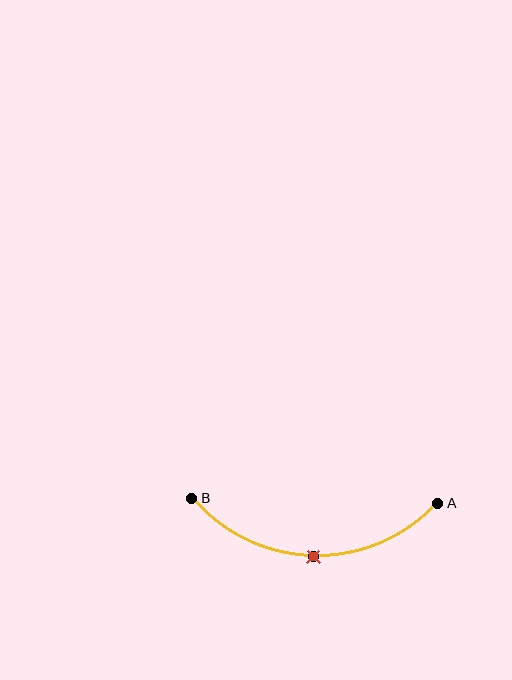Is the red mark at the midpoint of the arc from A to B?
Yes. The red mark lies on the arc at equal arc-length from both A and B — it is the arc midpoint.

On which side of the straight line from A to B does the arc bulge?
The arc bulges below the straight line connecting A and B.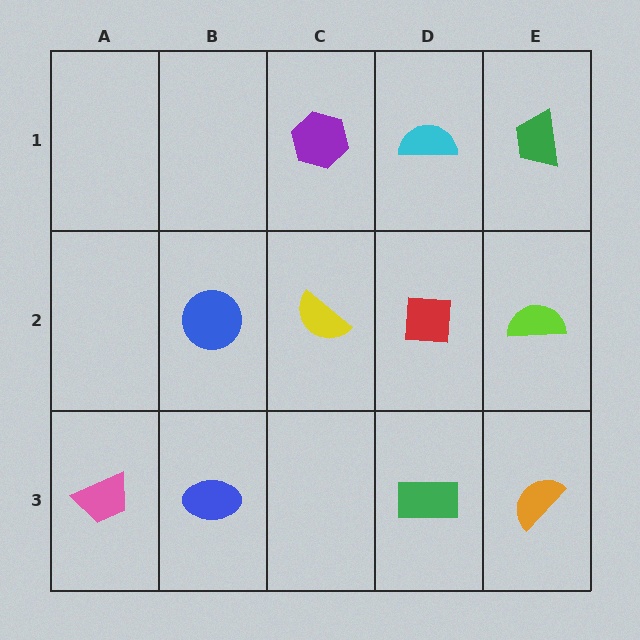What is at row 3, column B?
A blue ellipse.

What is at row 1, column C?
A purple hexagon.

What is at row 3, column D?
A green rectangle.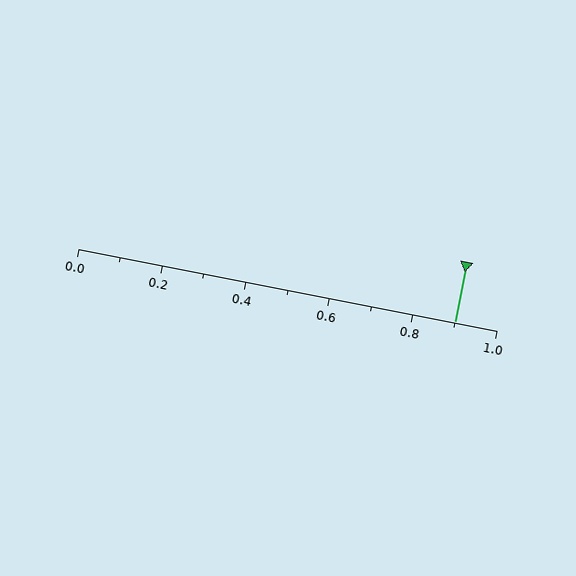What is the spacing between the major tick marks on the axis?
The major ticks are spaced 0.2 apart.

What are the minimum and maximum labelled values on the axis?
The axis runs from 0.0 to 1.0.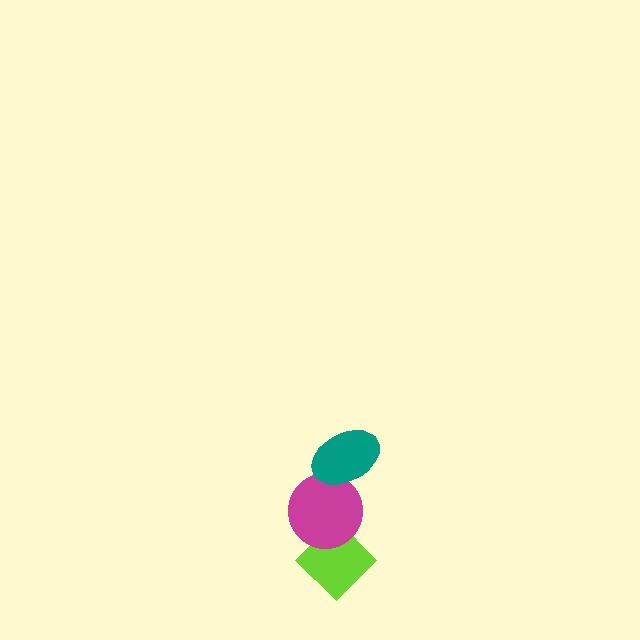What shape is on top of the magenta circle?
The teal ellipse is on top of the magenta circle.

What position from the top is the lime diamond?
The lime diamond is 3rd from the top.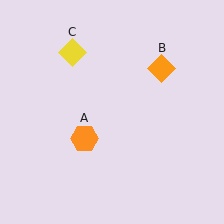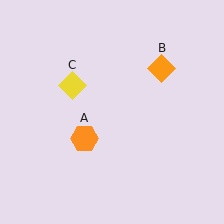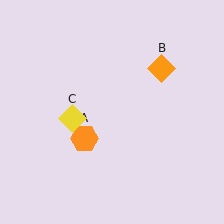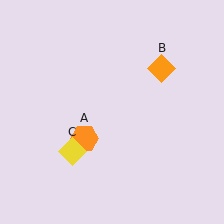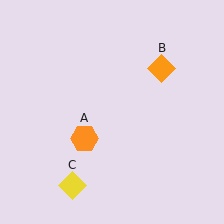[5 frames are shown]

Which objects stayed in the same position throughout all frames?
Orange hexagon (object A) and orange diamond (object B) remained stationary.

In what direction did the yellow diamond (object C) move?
The yellow diamond (object C) moved down.